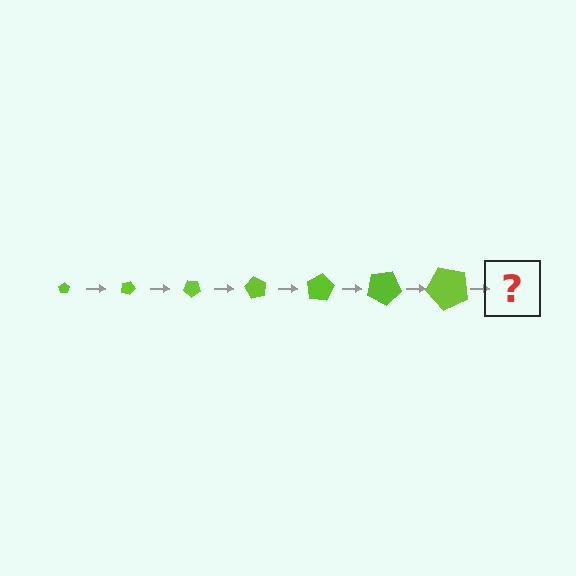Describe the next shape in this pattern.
It should be a pentagon, larger than the previous one and rotated 140 degrees from the start.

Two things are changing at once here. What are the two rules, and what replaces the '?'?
The two rules are that the pentagon grows larger each step and it rotates 20 degrees each step. The '?' should be a pentagon, larger than the previous one and rotated 140 degrees from the start.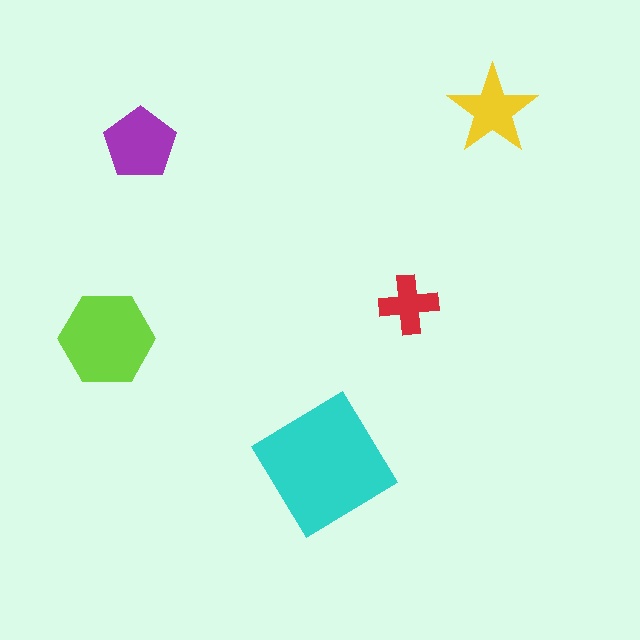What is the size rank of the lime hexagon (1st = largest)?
2nd.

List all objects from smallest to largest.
The red cross, the yellow star, the purple pentagon, the lime hexagon, the cyan diamond.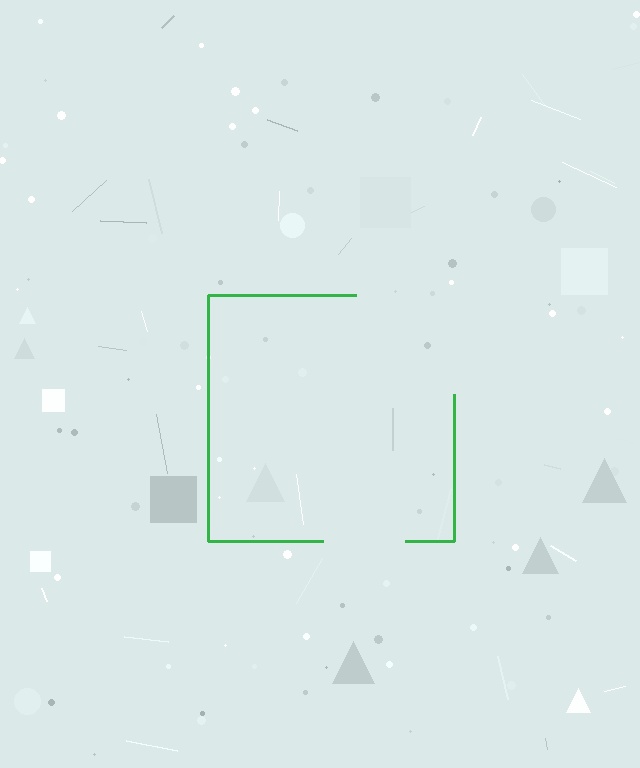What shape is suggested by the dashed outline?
The dashed outline suggests a square.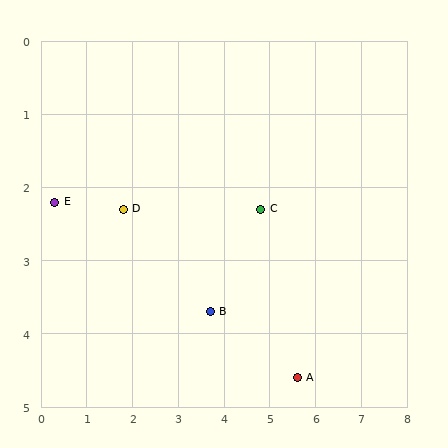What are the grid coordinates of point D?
Point D is at approximately (1.8, 2.3).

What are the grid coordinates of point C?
Point C is at approximately (4.8, 2.3).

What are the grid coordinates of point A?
Point A is at approximately (5.6, 4.6).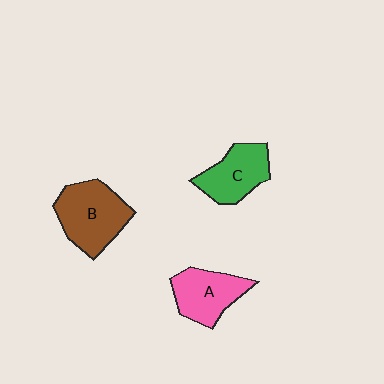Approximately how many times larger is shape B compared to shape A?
Approximately 1.3 times.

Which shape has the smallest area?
Shape C (green).